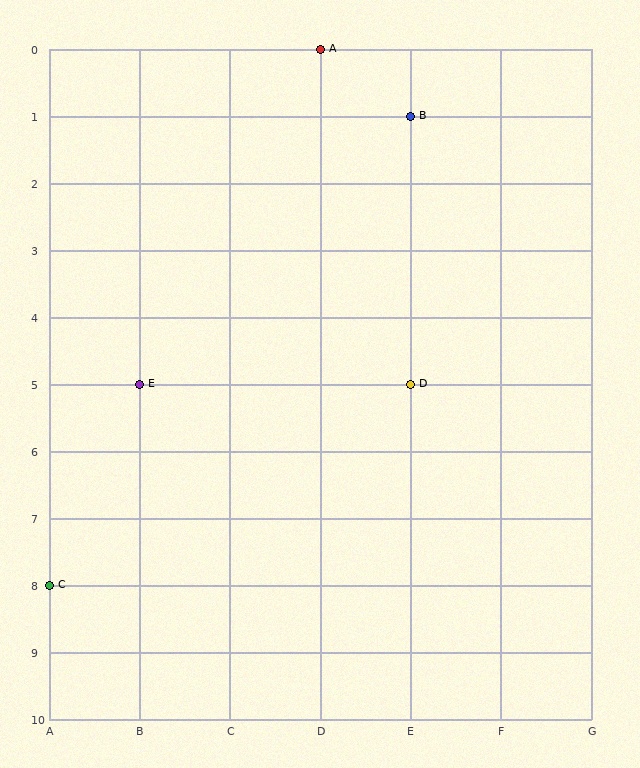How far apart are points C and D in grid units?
Points C and D are 4 columns and 3 rows apart (about 5.0 grid units diagonally).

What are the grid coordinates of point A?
Point A is at grid coordinates (D, 0).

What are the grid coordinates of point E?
Point E is at grid coordinates (B, 5).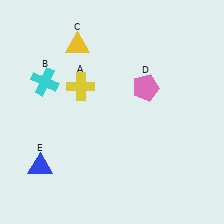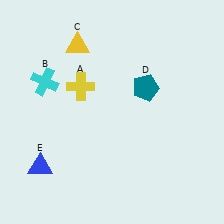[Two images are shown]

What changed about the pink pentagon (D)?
In Image 1, D is pink. In Image 2, it changed to teal.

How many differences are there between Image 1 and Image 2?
There is 1 difference between the two images.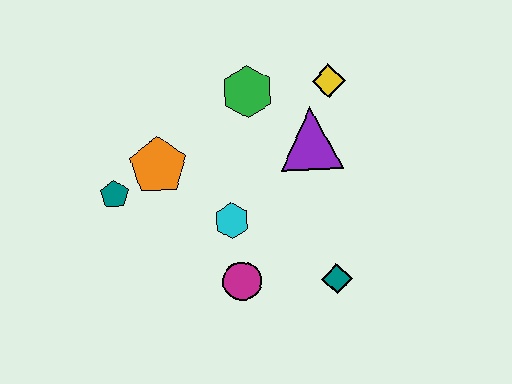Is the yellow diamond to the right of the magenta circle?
Yes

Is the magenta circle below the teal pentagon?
Yes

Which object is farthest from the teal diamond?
The teal pentagon is farthest from the teal diamond.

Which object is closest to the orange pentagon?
The teal pentagon is closest to the orange pentagon.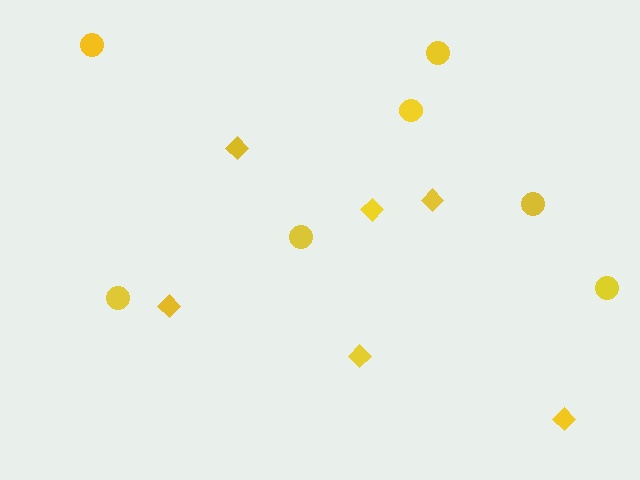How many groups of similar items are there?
There are 2 groups: one group of circles (7) and one group of diamonds (6).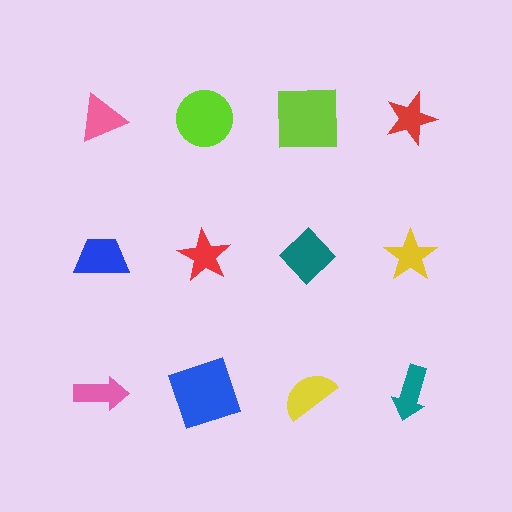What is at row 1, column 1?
A pink triangle.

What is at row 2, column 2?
A red star.